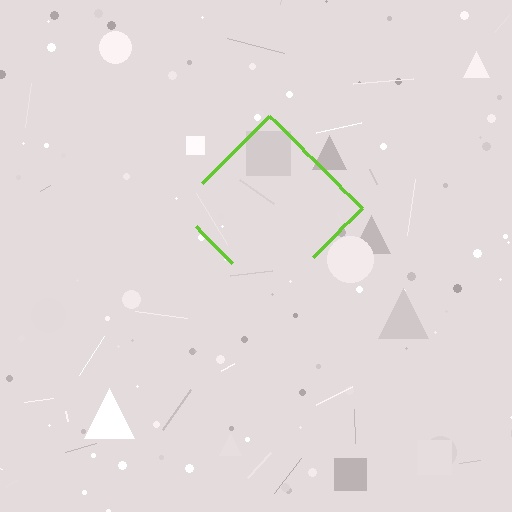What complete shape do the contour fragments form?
The contour fragments form a diamond.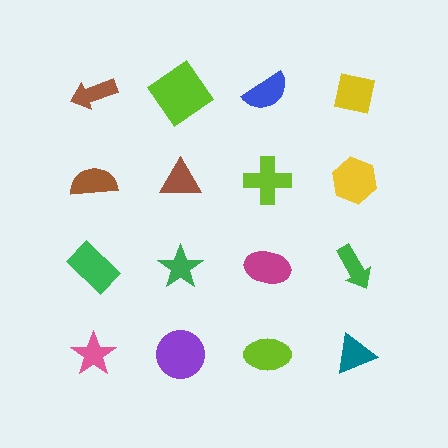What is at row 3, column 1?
A green rectangle.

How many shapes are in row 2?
4 shapes.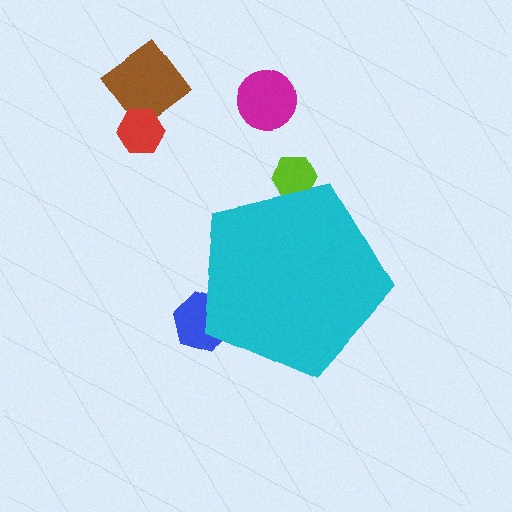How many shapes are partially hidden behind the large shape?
2 shapes are partially hidden.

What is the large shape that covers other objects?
A cyan pentagon.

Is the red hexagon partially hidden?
No, the red hexagon is fully visible.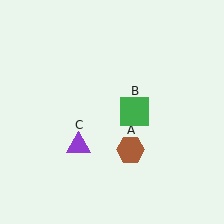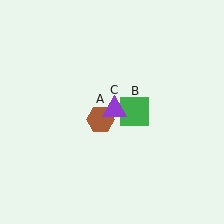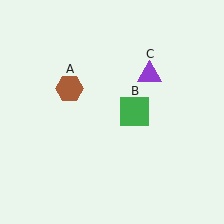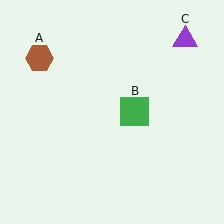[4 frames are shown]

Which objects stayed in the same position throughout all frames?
Green square (object B) remained stationary.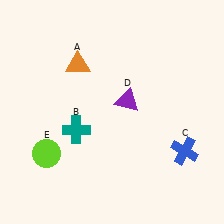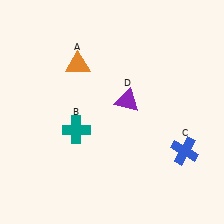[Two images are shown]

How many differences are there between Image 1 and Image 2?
There is 1 difference between the two images.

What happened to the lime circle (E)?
The lime circle (E) was removed in Image 2. It was in the bottom-left area of Image 1.